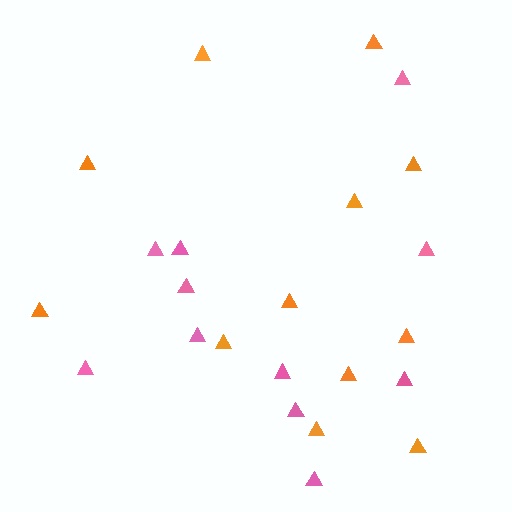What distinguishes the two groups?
There are 2 groups: one group of orange triangles (12) and one group of pink triangles (11).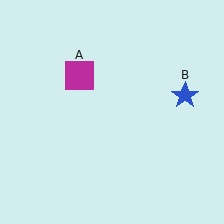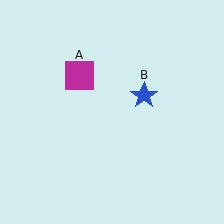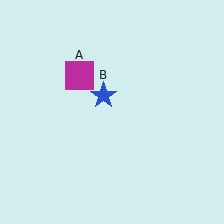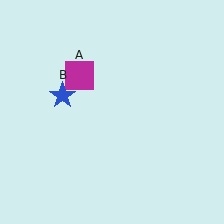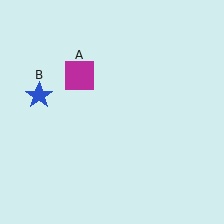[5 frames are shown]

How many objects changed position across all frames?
1 object changed position: blue star (object B).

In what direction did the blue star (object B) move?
The blue star (object B) moved left.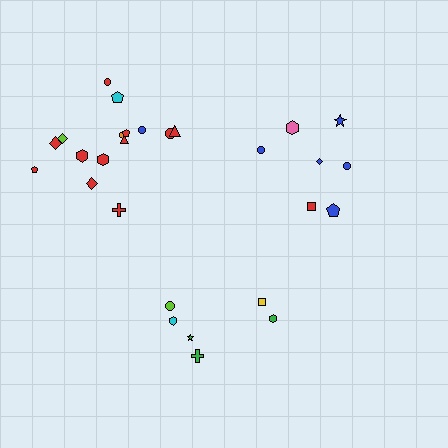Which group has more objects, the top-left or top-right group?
The top-left group.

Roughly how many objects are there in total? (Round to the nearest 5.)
Roughly 30 objects in total.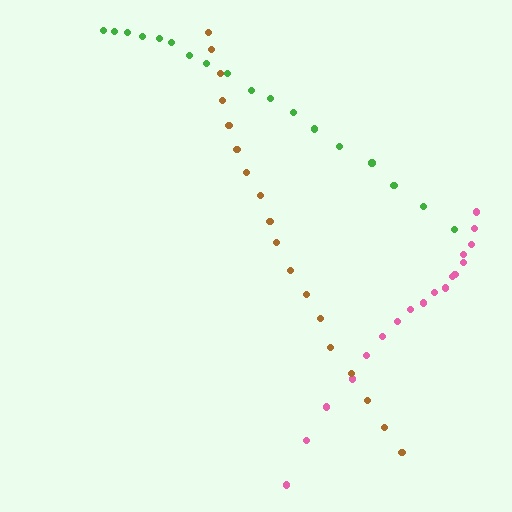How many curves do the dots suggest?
There are 3 distinct paths.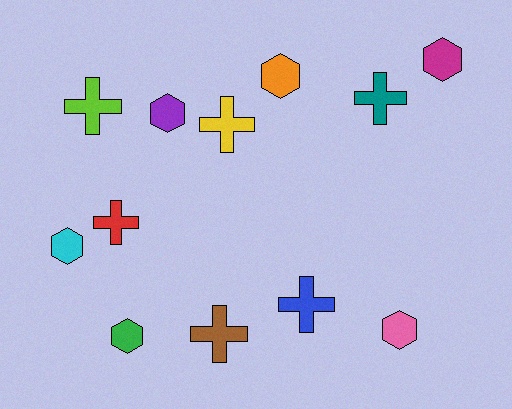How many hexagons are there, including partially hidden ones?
There are 6 hexagons.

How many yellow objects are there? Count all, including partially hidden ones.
There is 1 yellow object.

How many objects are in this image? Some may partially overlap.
There are 12 objects.